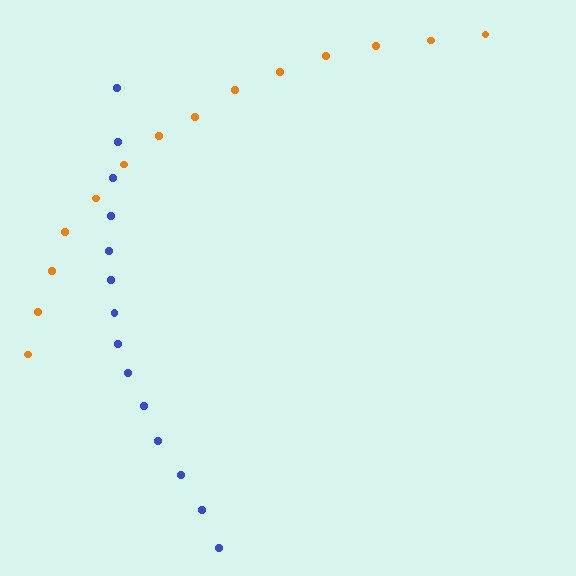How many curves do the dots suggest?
There are 2 distinct paths.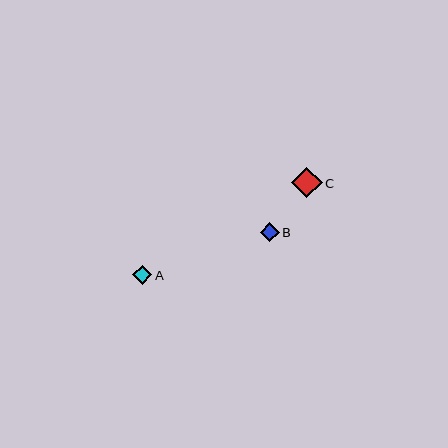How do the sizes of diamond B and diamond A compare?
Diamond B and diamond A are approximately the same size.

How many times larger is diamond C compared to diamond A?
Diamond C is approximately 1.6 times the size of diamond A.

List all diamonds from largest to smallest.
From largest to smallest: C, B, A.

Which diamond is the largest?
Diamond C is the largest with a size of approximately 30 pixels.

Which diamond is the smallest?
Diamond A is the smallest with a size of approximately 19 pixels.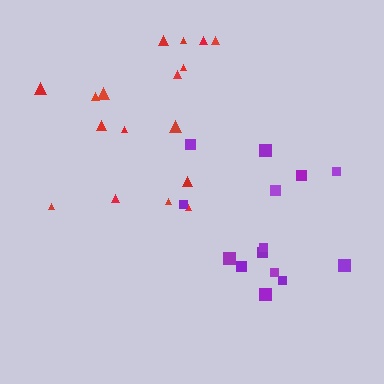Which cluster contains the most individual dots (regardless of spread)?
Red (17).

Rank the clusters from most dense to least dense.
red, purple.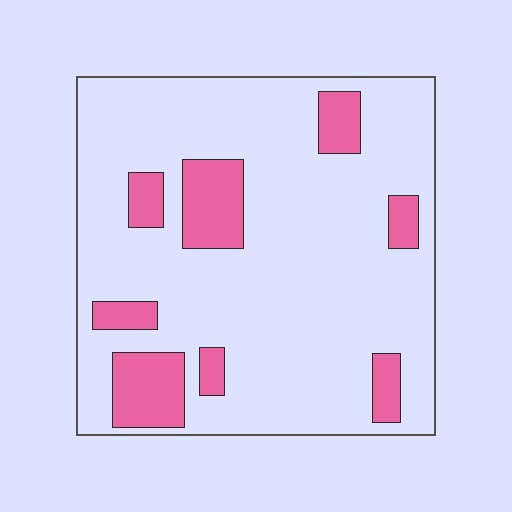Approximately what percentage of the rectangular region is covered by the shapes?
Approximately 20%.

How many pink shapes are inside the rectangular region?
8.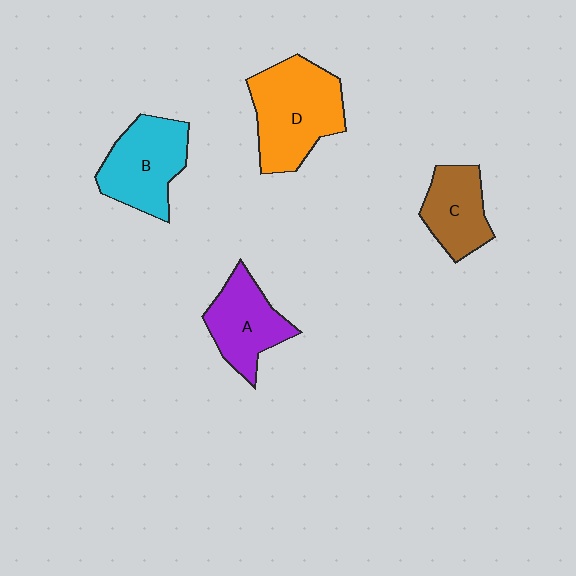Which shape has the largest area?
Shape D (orange).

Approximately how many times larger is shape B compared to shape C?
Approximately 1.3 times.